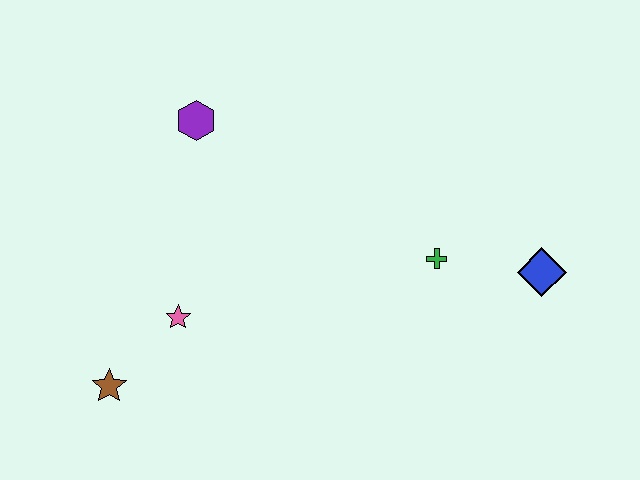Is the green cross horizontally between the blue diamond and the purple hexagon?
Yes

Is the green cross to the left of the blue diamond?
Yes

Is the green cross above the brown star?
Yes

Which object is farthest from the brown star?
The blue diamond is farthest from the brown star.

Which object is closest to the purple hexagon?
The pink star is closest to the purple hexagon.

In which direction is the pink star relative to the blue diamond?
The pink star is to the left of the blue diamond.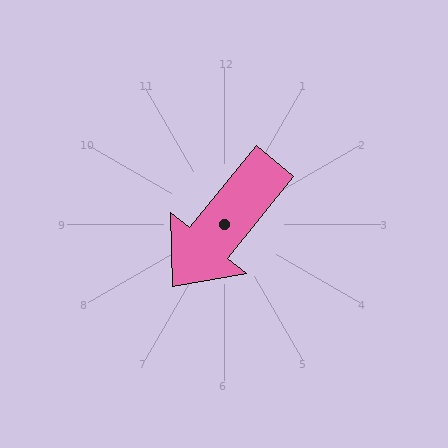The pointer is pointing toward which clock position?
Roughly 7 o'clock.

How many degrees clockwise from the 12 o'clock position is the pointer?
Approximately 219 degrees.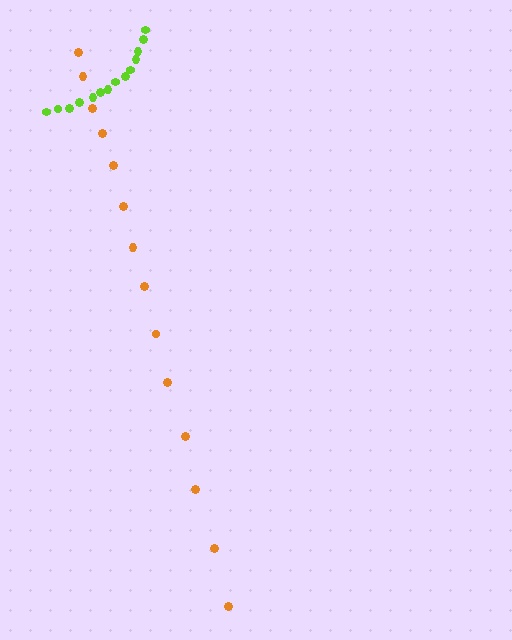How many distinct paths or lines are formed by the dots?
There are 2 distinct paths.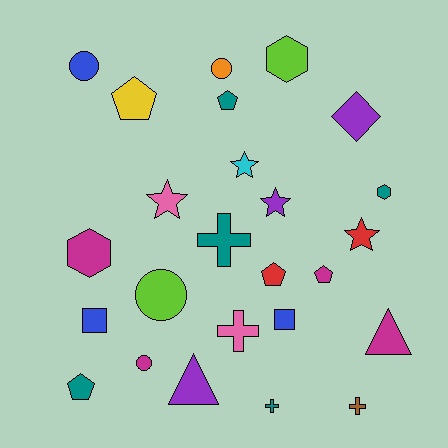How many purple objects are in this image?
There are 3 purple objects.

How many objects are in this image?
There are 25 objects.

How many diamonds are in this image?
There is 1 diamond.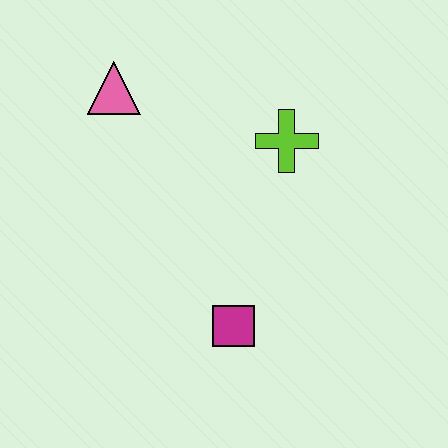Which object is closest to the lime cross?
The pink triangle is closest to the lime cross.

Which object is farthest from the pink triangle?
The magenta square is farthest from the pink triangle.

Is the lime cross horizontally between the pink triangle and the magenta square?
No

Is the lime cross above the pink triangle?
No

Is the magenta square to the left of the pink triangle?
No